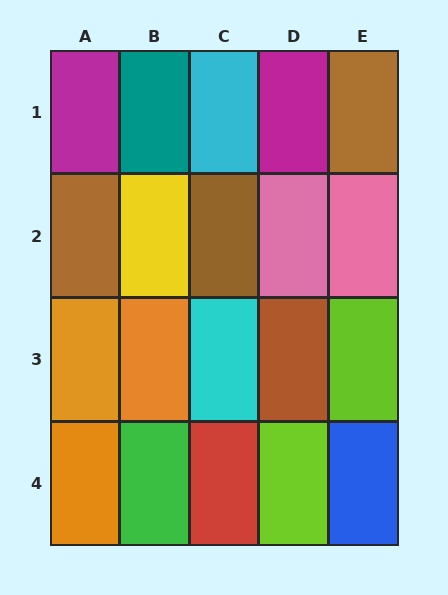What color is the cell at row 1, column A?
Magenta.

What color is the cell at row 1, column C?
Cyan.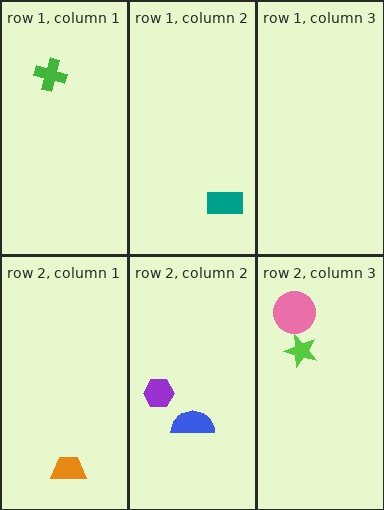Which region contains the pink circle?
The row 2, column 3 region.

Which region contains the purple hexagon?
The row 2, column 2 region.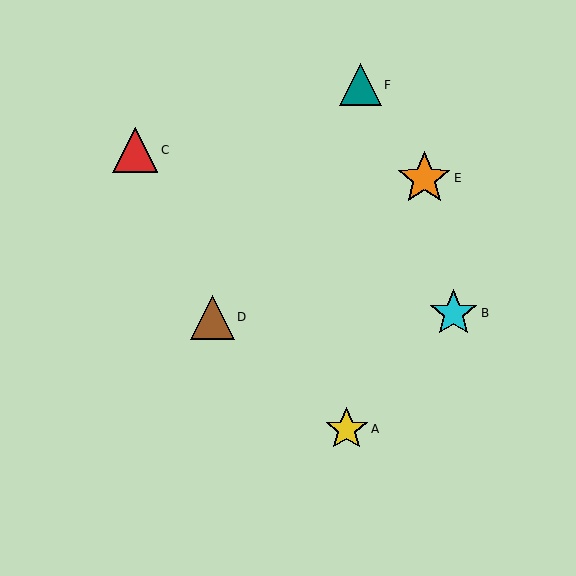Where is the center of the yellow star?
The center of the yellow star is at (347, 429).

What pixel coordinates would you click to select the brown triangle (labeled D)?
Click at (213, 317) to select the brown triangle D.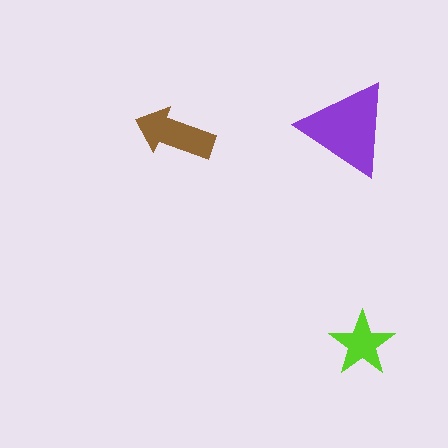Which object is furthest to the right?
The lime star is rightmost.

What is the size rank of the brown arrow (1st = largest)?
2nd.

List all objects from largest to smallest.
The purple triangle, the brown arrow, the lime star.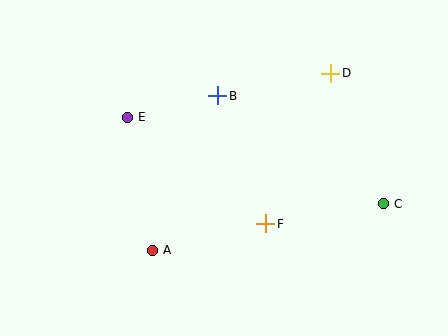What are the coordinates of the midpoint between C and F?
The midpoint between C and F is at (324, 214).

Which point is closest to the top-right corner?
Point D is closest to the top-right corner.